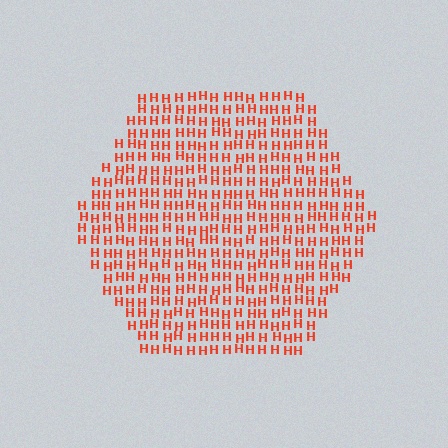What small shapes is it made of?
It is made of small letter H's.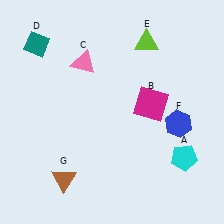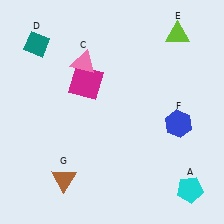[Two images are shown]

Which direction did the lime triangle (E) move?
The lime triangle (E) moved right.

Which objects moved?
The objects that moved are: the cyan pentagon (A), the magenta square (B), the lime triangle (E).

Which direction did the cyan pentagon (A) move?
The cyan pentagon (A) moved down.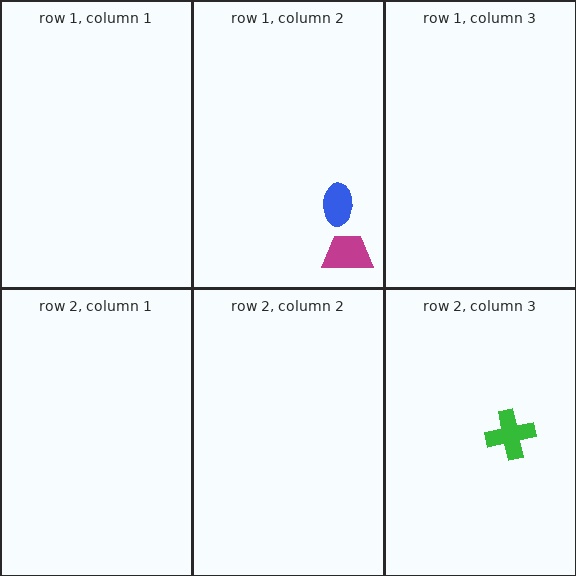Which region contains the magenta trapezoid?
The row 1, column 2 region.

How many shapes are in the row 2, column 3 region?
1.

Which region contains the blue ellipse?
The row 1, column 2 region.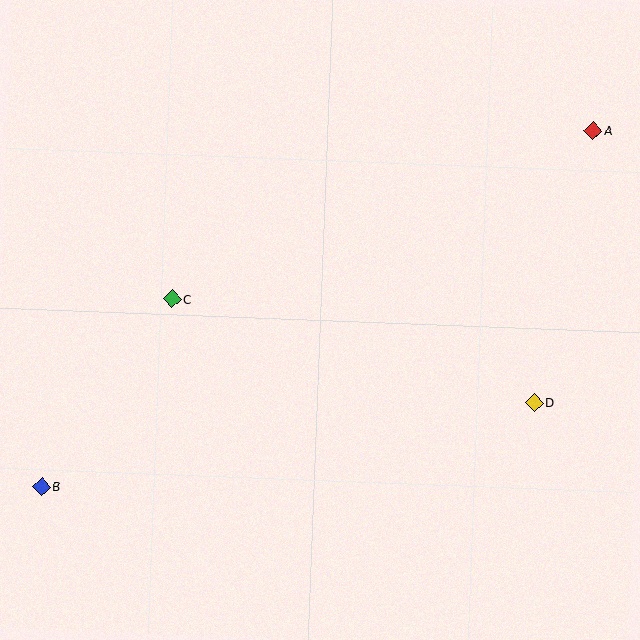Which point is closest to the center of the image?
Point C at (172, 299) is closest to the center.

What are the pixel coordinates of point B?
Point B is at (42, 487).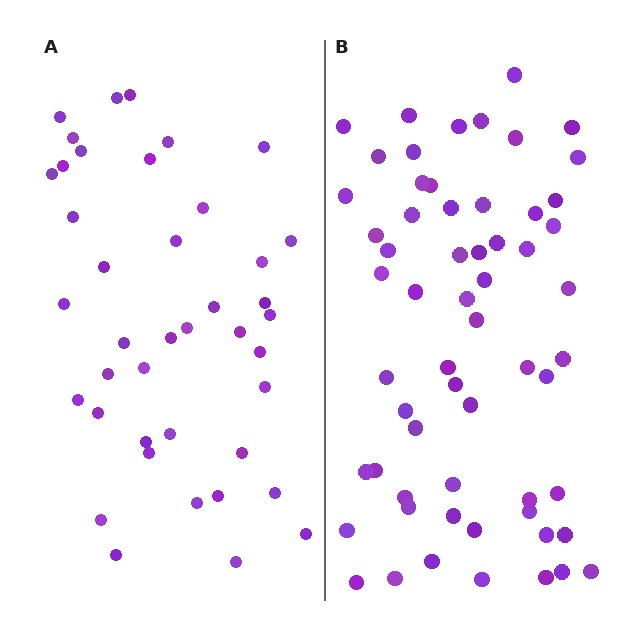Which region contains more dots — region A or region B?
Region B (the right region) has more dots.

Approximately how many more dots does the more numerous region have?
Region B has approximately 20 more dots than region A.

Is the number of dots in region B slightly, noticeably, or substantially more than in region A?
Region B has substantially more. The ratio is roughly 1.5 to 1.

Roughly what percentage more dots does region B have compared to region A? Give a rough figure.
About 45% more.